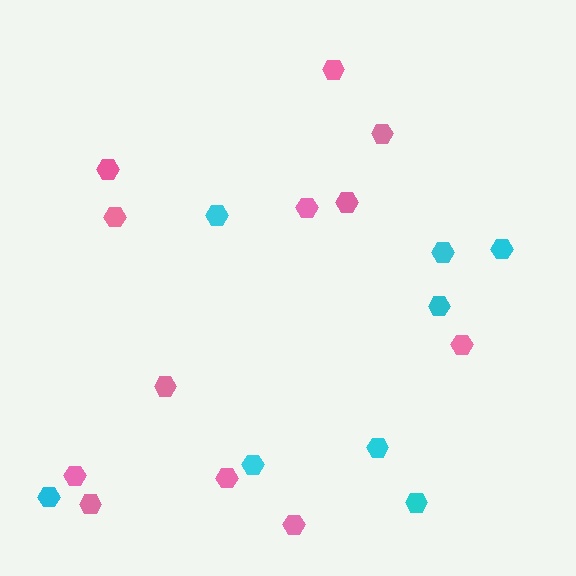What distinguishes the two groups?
There are 2 groups: one group of pink hexagons (12) and one group of cyan hexagons (8).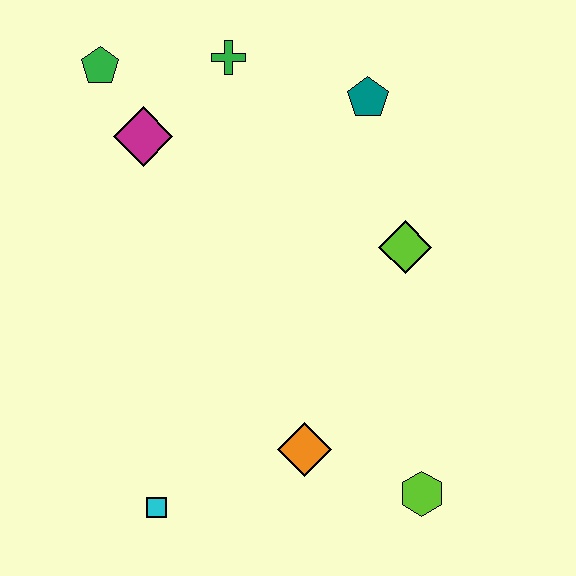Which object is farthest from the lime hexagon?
The green pentagon is farthest from the lime hexagon.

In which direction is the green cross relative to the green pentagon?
The green cross is to the right of the green pentagon.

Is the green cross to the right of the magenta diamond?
Yes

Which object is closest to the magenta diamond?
The green pentagon is closest to the magenta diamond.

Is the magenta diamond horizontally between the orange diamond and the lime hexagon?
No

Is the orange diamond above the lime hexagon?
Yes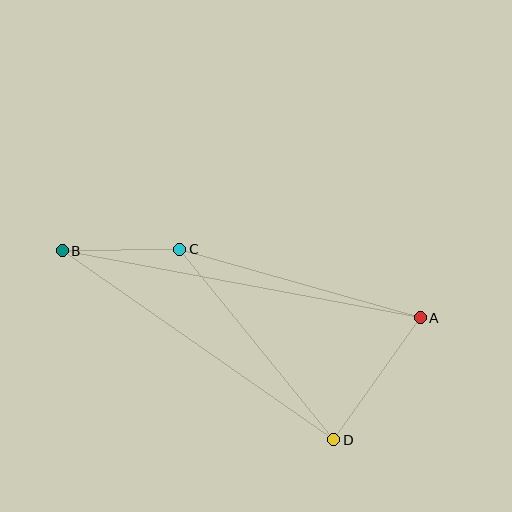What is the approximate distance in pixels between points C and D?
The distance between C and D is approximately 245 pixels.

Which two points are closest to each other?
Points B and C are closest to each other.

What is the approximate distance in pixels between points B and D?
The distance between B and D is approximately 331 pixels.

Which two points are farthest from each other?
Points A and B are farthest from each other.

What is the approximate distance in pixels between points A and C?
The distance between A and C is approximately 251 pixels.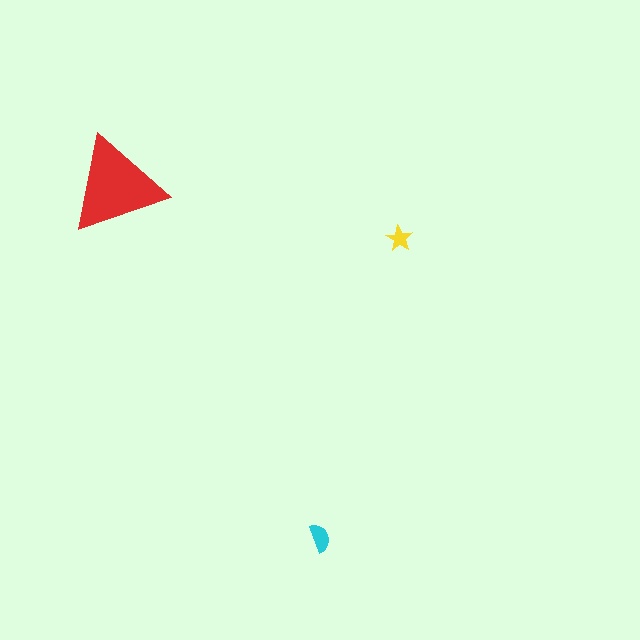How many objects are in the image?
There are 3 objects in the image.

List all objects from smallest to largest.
The yellow star, the cyan semicircle, the red triangle.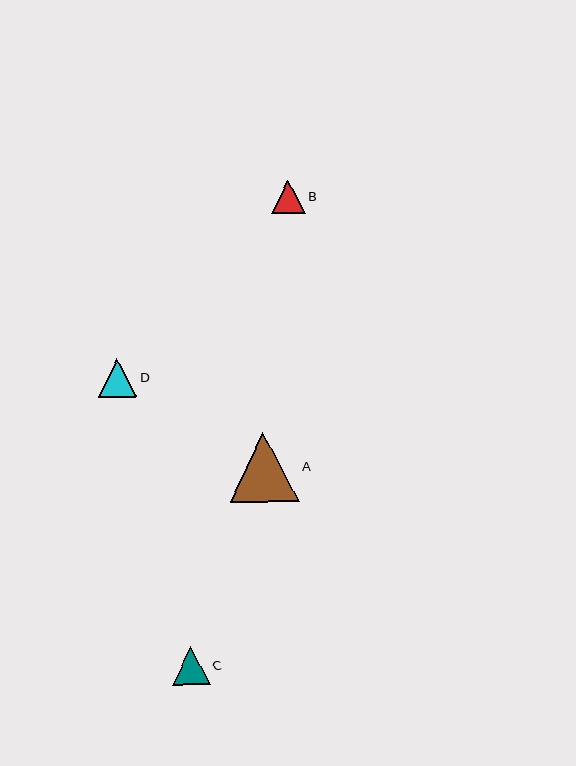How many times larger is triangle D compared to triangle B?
Triangle D is approximately 1.1 times the size of triangle B.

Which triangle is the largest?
Triangle A is the largest with a size of approximately 70 pixels.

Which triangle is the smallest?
Triangle B is the smallest with a size of approximately 34 pixels.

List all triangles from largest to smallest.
From largest to smallest: A, D, C, B.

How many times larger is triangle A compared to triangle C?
Triangle A is approximately 1.8 times the size of triangle C.